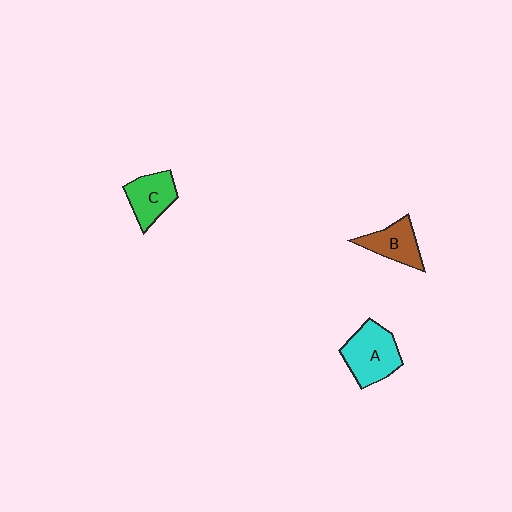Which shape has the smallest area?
Shape B (brown).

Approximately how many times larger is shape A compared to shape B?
Approximately 1.4 times.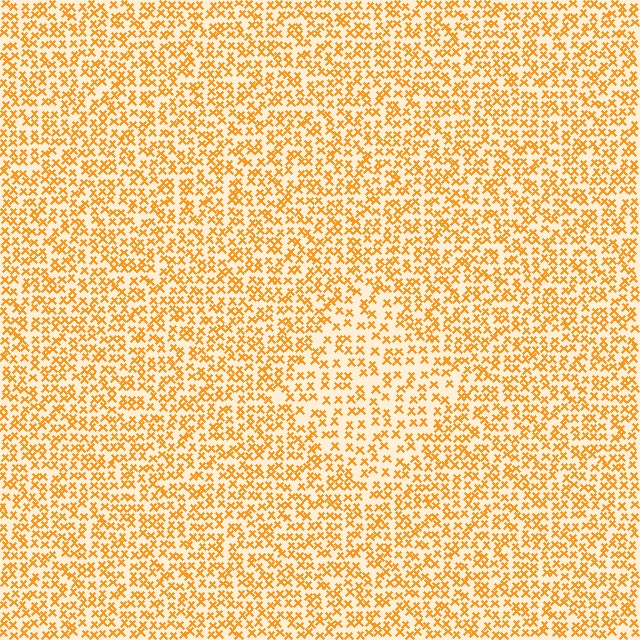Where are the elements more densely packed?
The elements are more densely packed outside the diamond boundary.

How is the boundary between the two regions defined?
The boundary is defined by a change in element density (approximately 1.6x ratio). All elements are the same color, size, and shape.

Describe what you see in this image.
The image contains small orange elements arranged at two different densities. A diamond-shaped region is visible where the elements are less densely packed than the surrounding area.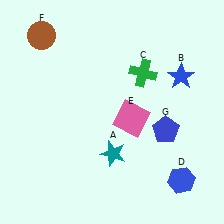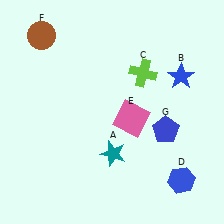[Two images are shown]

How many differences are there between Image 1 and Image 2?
There is 1 difference between the two images.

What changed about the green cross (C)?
In Image 1, C is green. In Image 2, it changed to lime.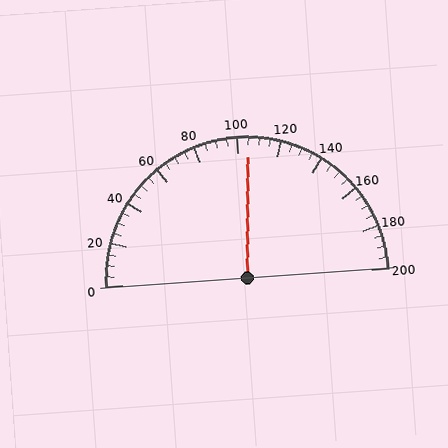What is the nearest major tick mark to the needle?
The nearest major tick mark is 100.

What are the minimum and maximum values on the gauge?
The gauge ranges from 0 to 200.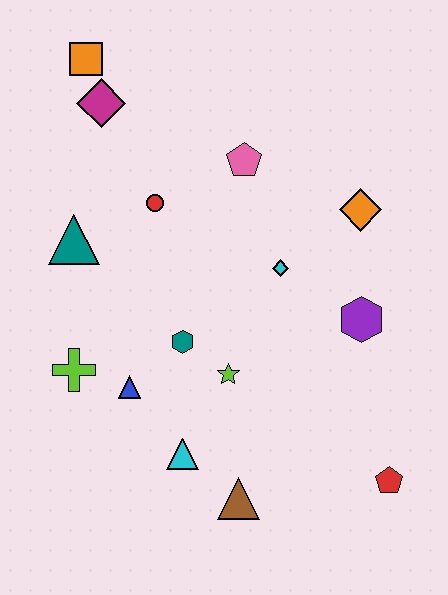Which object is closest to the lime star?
The teal hexagon is closest to the lime star.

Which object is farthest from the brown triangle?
The orange square is farthest from the brown triangle.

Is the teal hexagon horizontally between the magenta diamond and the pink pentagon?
Yes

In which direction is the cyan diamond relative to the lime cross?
The cyan diamond is to the right of the lime cross.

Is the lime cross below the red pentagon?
No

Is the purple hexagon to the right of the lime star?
Yes